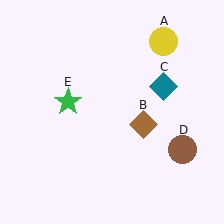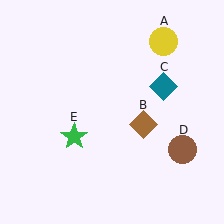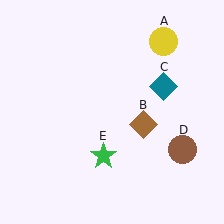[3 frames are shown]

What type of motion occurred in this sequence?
The green star (object E) rotated counterclockwise around the center of the scene.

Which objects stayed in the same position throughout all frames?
Yellow circle (object A) and brown diamond (object B) and teal diamond (object C) and brown circle (object D) remained stationary.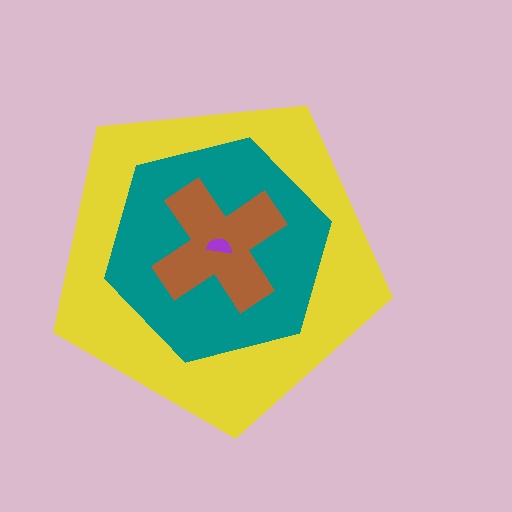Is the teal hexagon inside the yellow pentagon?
Yes.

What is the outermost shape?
The yellow pentagon.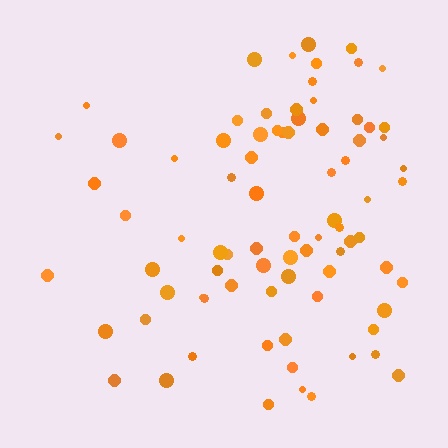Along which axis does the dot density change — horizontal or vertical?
Horizontal.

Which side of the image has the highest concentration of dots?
The right.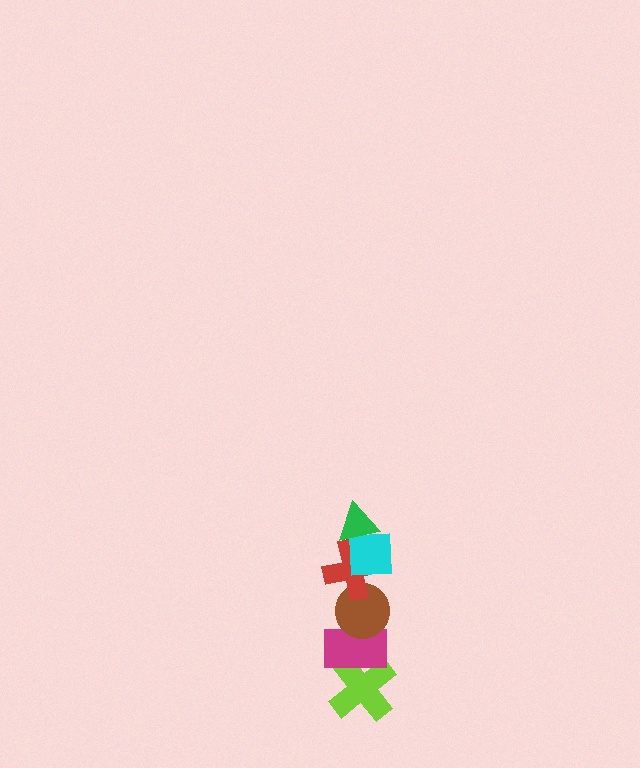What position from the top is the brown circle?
The brown circle is 4th from the top.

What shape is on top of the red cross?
The cyan square is on top of the red cross.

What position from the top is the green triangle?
The green triangle is 1st from the top.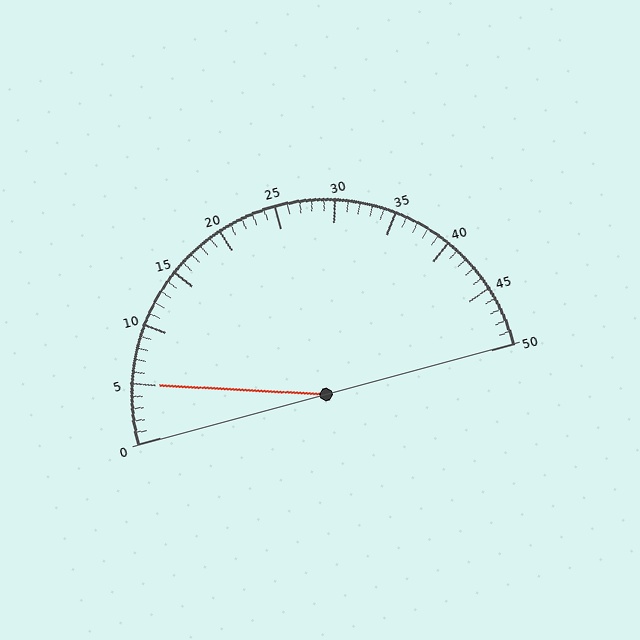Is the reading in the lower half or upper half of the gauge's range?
The reading is in the lower half of the range (0 to 50).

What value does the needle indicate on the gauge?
The needle indicates approximately 5.